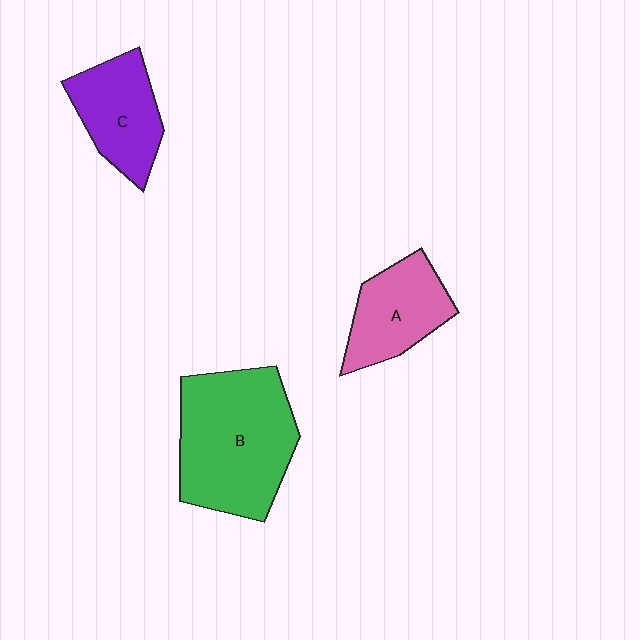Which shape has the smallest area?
Shape A (pink).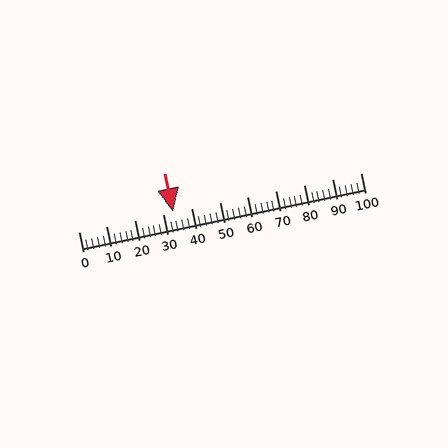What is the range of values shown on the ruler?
The ruler shows values from 0 to 100.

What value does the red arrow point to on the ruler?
The red arrow points to approximately 33.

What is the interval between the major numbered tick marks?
The major tick marks are spaced 10 units apart.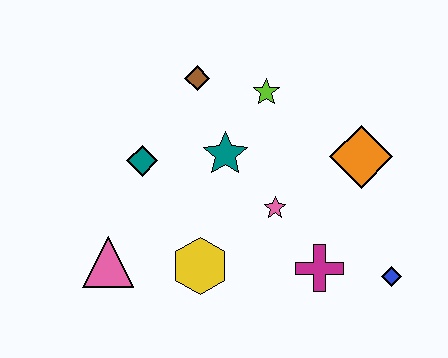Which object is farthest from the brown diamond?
The blue diamond is farthest from the brown diamond.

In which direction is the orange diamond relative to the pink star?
The orange diamond is to the right of the pink star.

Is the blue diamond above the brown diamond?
No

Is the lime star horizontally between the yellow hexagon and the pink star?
Yes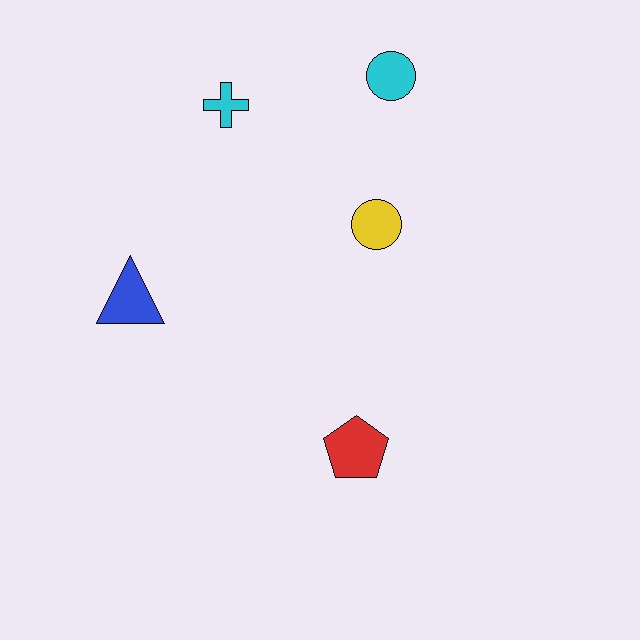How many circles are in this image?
There are 2 circles.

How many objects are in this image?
There are 5 objects.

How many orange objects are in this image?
There are no orange objects.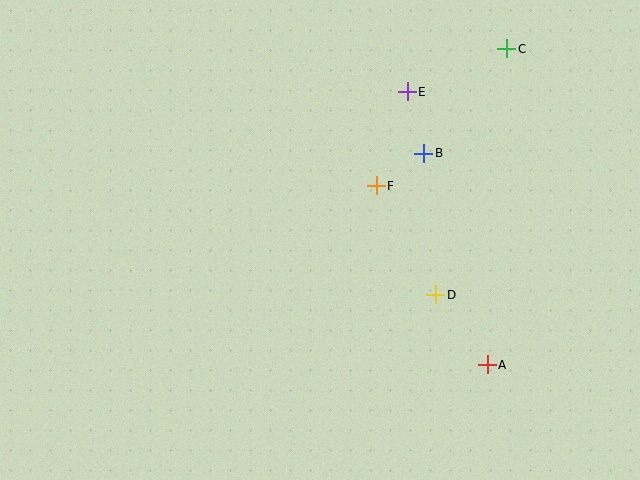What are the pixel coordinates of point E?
Point E is at (407, 92).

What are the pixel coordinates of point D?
Point D is at (436, 295).